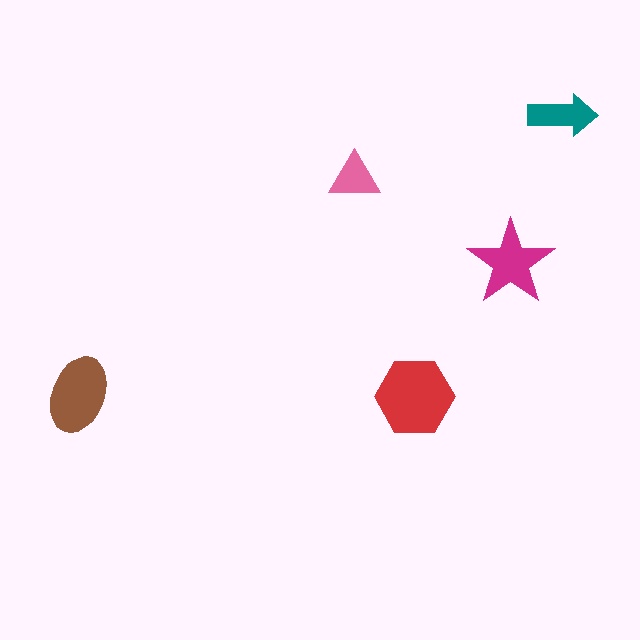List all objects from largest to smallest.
The red hexagon, the brown ellipse, the magenta star, the teal arrow, the pink triangle.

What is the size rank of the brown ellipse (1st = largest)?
2nd.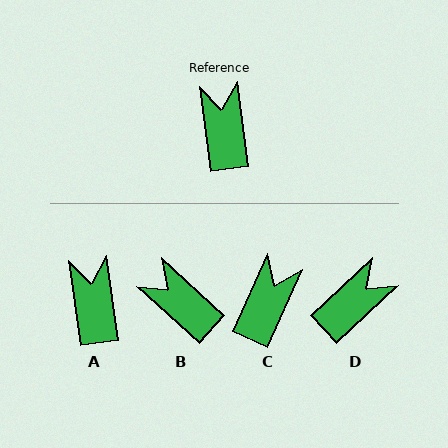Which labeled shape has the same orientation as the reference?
A.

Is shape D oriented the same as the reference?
No, it is off by about 54 degrees.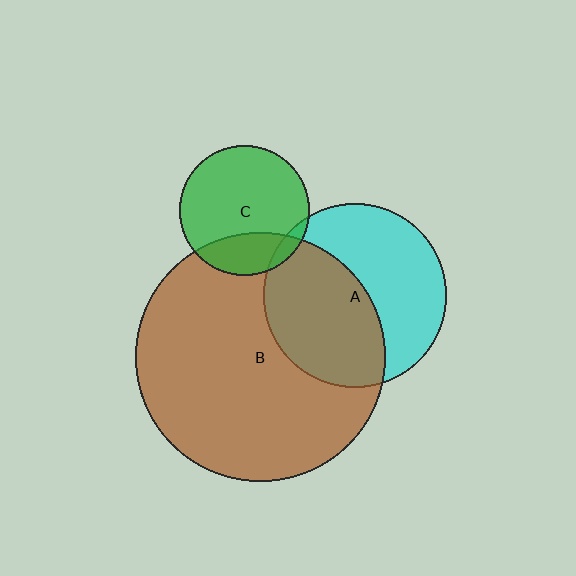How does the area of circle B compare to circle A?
Approximately 1.9 times.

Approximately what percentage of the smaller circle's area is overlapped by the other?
Approximately 50%.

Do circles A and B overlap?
Yes.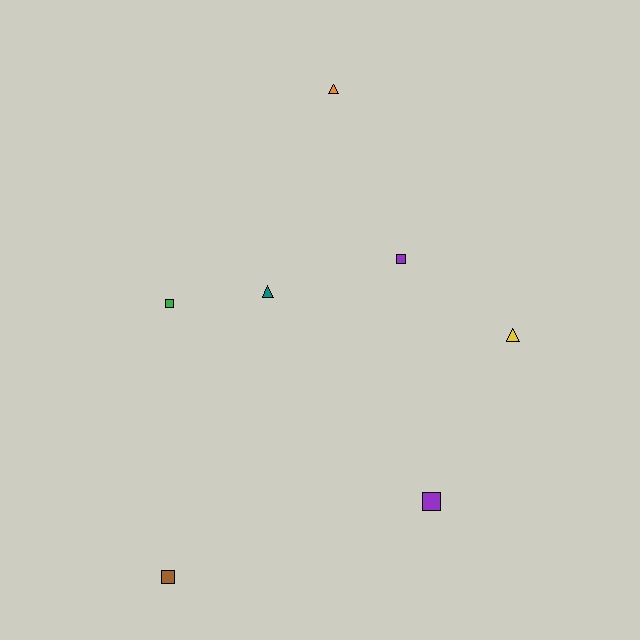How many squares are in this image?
There are 4 squares.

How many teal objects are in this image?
There is 1 teal object.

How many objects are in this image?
There are 7 objects.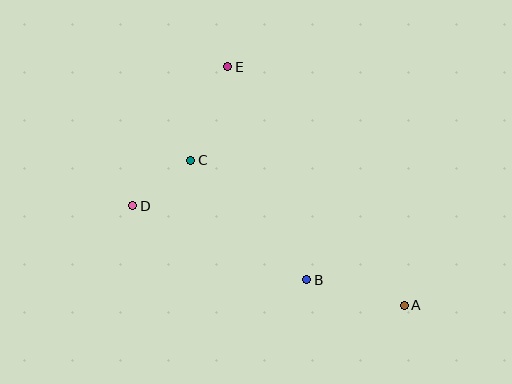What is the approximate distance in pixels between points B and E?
The distance between B and E is approximately 227 pixels.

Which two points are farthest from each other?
Points A and E are farthest from each other.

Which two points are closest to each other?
Points C and D are closest to each other.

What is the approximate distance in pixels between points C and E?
The distance between C and E is approximately 101 pixels.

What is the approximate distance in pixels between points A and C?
The distance between A and C is approximately 258 pixels.